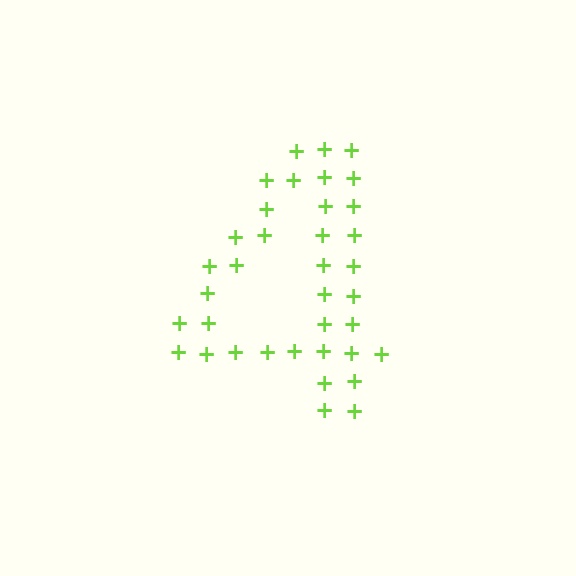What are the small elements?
The small elements are plus signs.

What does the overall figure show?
The overall figure shows the digit 4.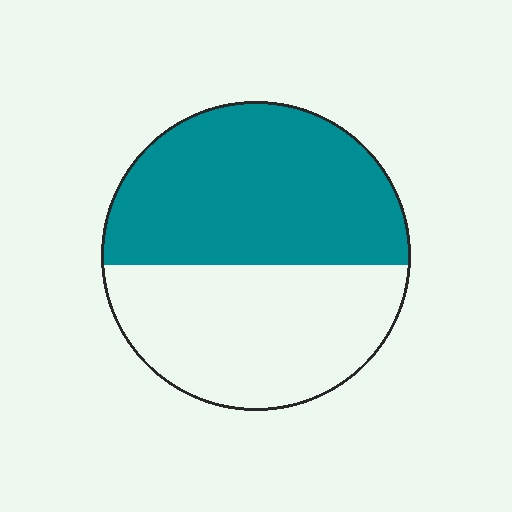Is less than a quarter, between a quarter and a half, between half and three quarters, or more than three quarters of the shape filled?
Between half and three quarters.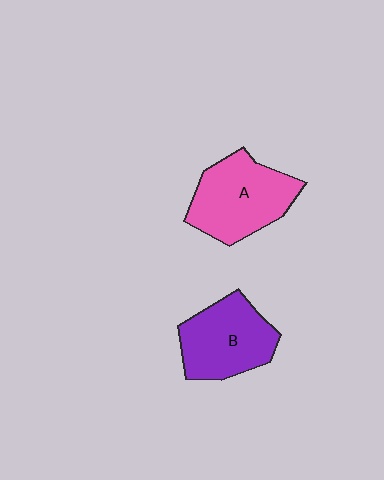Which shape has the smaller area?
Shape B (purple).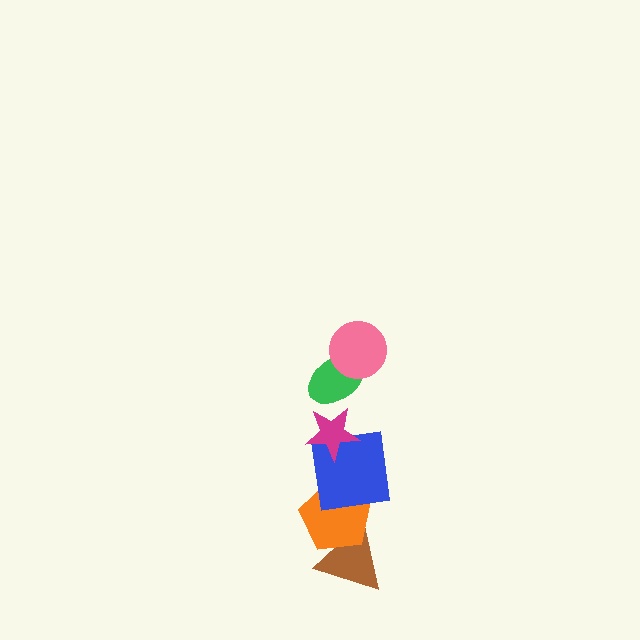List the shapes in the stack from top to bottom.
From top to bottom: the pink circle, the green ellipse, the magenta star, the blue square, the orange pentagon, the brown triangle.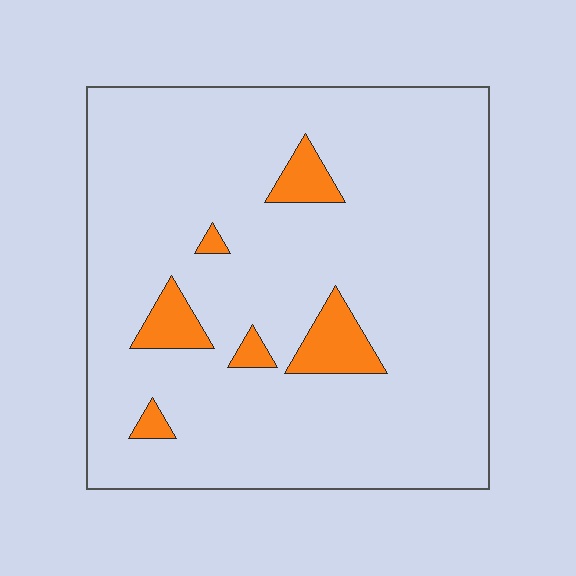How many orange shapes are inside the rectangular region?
6.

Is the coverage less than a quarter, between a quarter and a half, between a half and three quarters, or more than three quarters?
Less than a quarter.